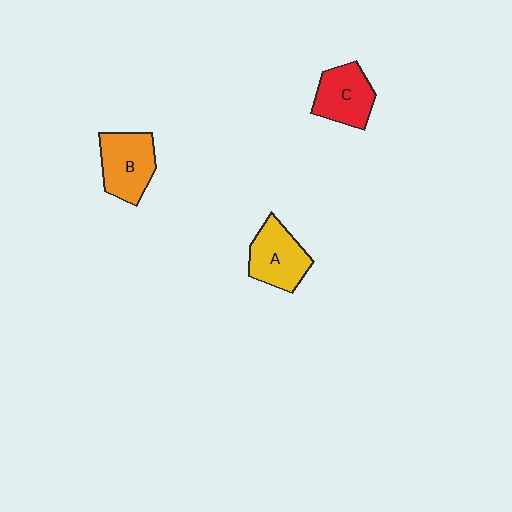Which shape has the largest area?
Shape B (orange).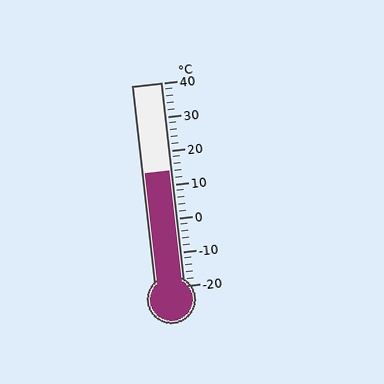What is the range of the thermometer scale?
The thermometer scale ranges from -20°C to 40°C.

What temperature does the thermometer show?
The thermometer shows approximately 14°C.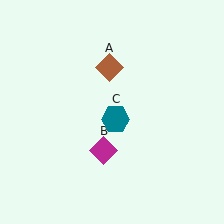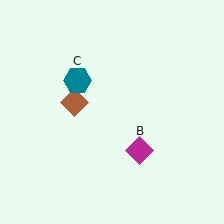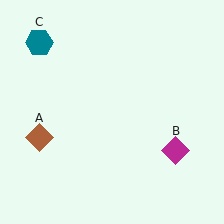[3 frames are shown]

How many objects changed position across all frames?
3 objects changed position: brown diamond (object A), magenta diamond (object B), teal hexagon (object C).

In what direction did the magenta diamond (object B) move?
The magenta diamond (object B) moved right.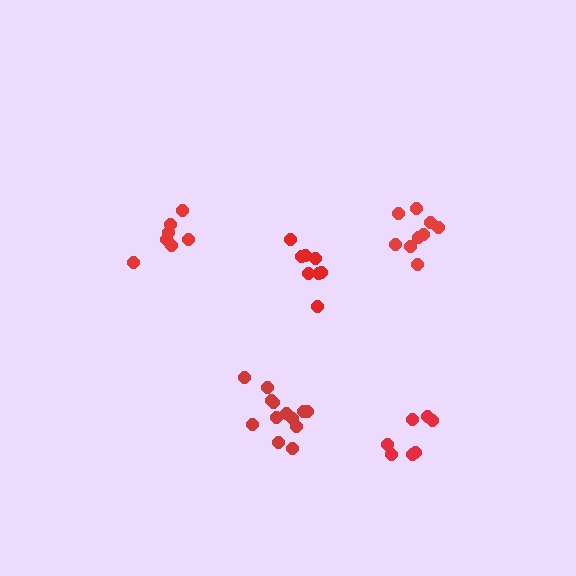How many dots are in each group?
Group 1: 9 dots, Group 2: 7 dots, Group 3: 7 dots, Group 4: 13 dots, Group 5: 8 dots (44 total).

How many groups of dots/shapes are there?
There are 5 groups.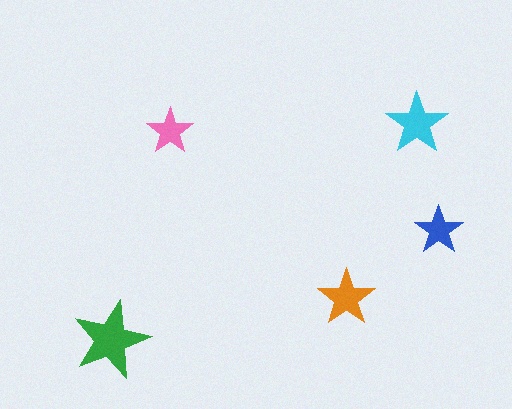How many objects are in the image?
There are 5 objects in the image.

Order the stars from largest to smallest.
the green one, the cyan one, the orange one, the blue one, the pink one.